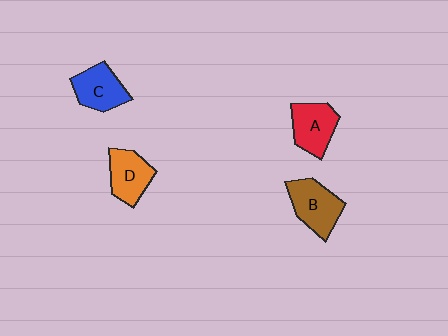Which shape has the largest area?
Shape B (brown).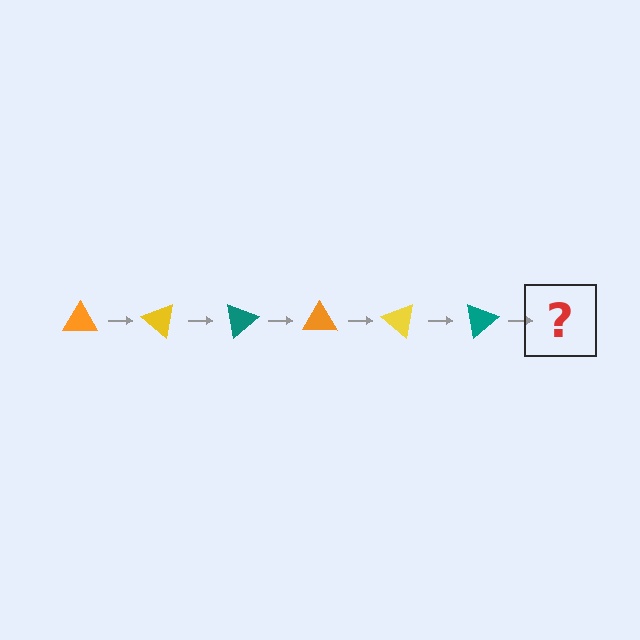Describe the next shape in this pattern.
It should be an orange triangle, rotated 240 degrees from the start.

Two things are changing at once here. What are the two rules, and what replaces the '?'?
The two rules are that it rotates 40 degrees each step and the color cycles through orange, yellow, and teal. The '?' should be an orange triangle, rotated 240 degrees from the start.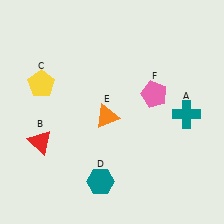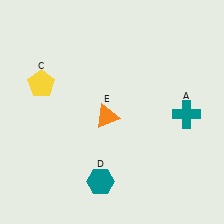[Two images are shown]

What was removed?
The red triangle (B), the pink pentagon (F) were removed in Image 2.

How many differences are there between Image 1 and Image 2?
There are 2 differences between the two images.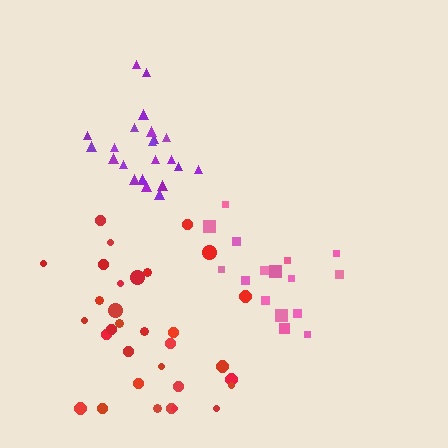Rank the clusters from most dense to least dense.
purple, pink, red.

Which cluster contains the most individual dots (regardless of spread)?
Red (32).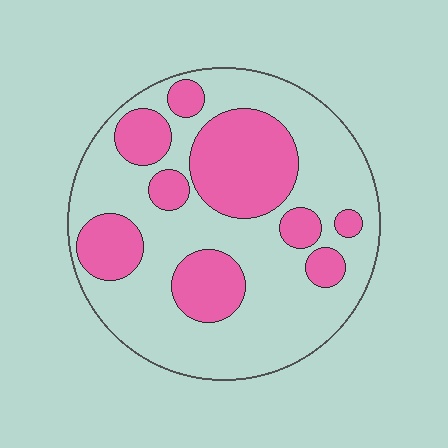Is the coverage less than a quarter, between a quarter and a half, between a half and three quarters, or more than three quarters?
Between a quarter and a half.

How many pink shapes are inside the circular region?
9.